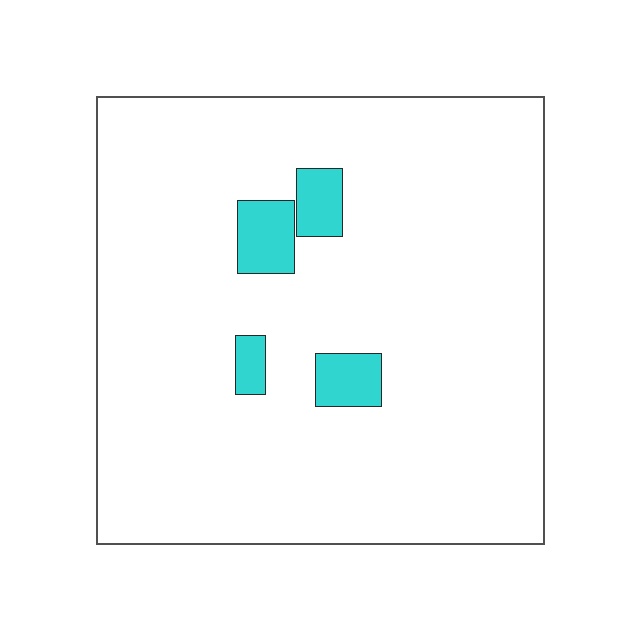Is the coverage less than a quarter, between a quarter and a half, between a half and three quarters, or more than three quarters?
Less than a quarter.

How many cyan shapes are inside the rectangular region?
4.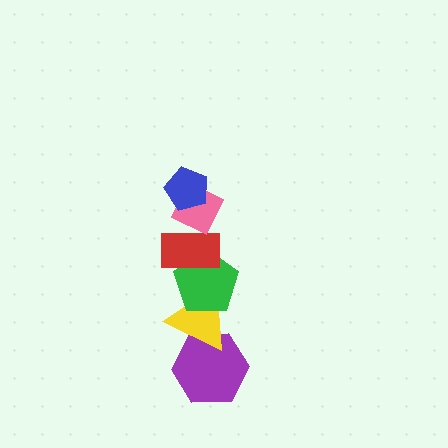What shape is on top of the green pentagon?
The red rectangle is on top of the green pentagon.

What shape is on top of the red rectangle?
The pink diamond is on top of the red rectangle.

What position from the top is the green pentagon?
The green pentagon is 4th from the top.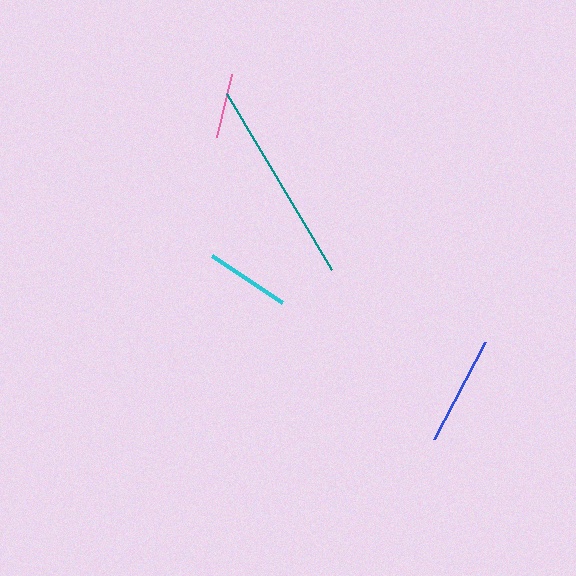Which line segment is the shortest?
The pink line is the shortest at approximately 65 pixels.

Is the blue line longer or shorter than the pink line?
The blue line is longer than the pink line.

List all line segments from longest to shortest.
From longest to shortest: teal, blue, cyan, pink.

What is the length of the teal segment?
The teal segment is approximately 205 pixels long.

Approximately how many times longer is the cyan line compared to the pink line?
The cyan line is approximately 1.3 times the length of the pink line.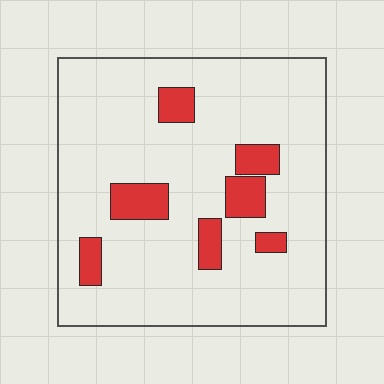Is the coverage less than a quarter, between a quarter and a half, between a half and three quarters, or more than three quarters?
Less than a quarter.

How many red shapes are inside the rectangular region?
7.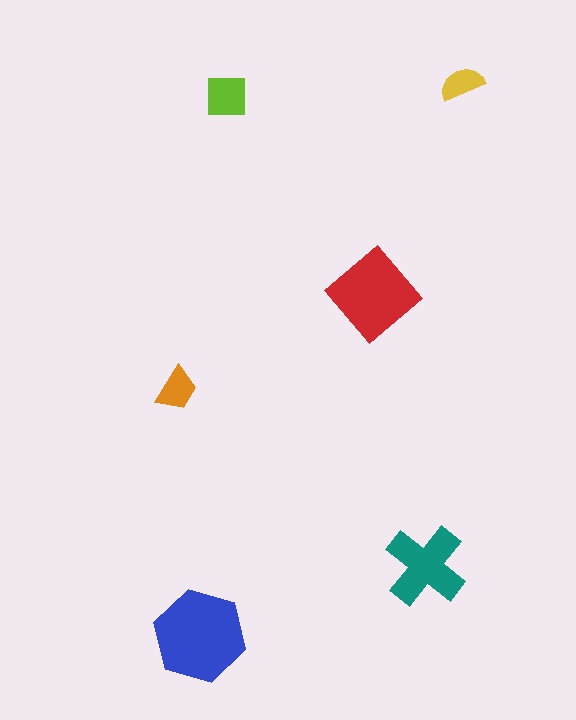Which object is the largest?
The blue hexagon.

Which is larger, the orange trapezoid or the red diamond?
The red diamond.